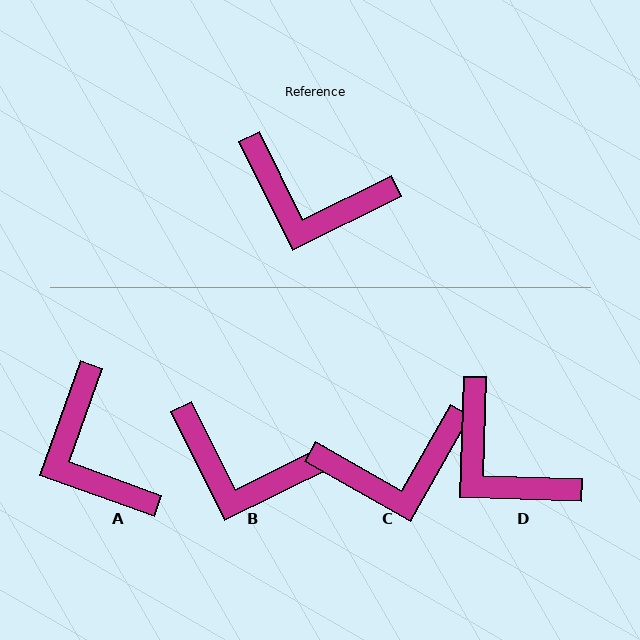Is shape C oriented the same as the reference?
No, it is off by about 34 degrees.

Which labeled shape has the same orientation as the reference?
B.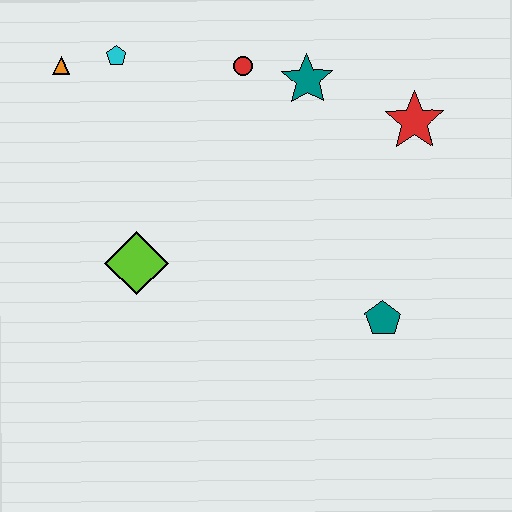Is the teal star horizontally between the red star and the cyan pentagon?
Yes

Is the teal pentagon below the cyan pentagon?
Yes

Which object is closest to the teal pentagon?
The red star is closest to the teal pentagon.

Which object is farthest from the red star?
The orange triangle is farthest from the red star.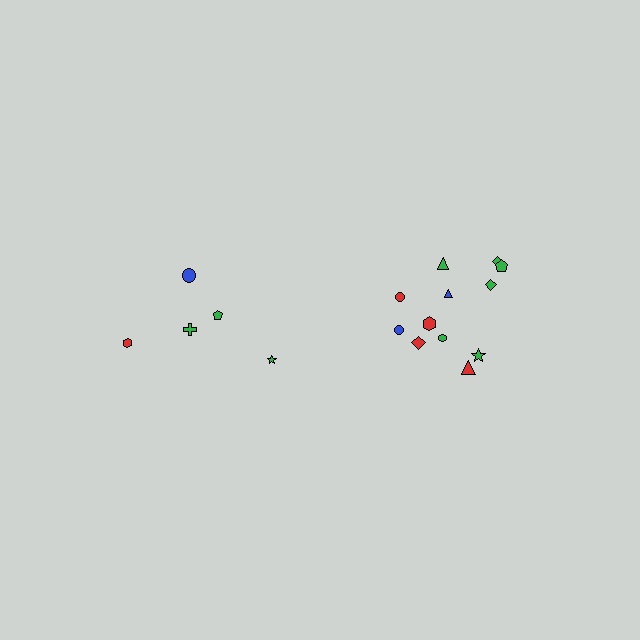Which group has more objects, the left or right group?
The right group.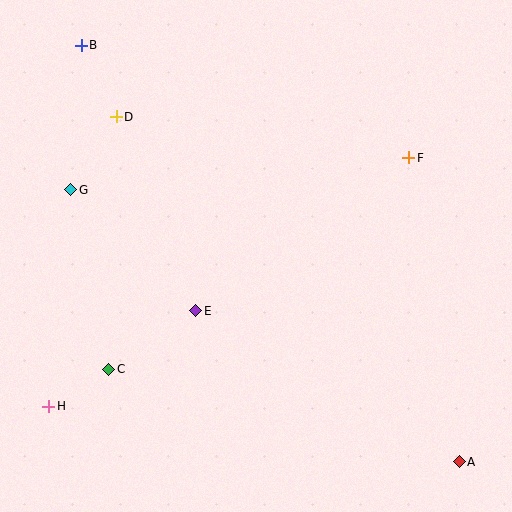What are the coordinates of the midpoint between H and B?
The midpoint between H and B is at (65, 226).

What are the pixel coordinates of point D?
Point D is at (116, 117).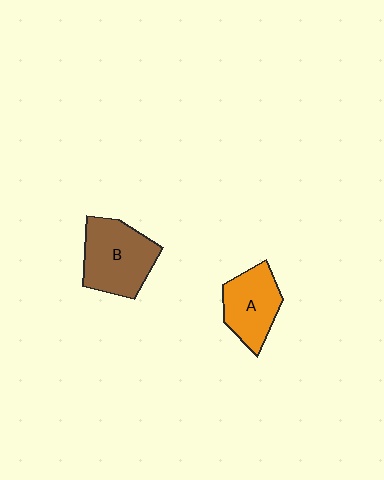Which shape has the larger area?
Shape B (brown).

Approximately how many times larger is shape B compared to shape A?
Approximately 1.3 times.